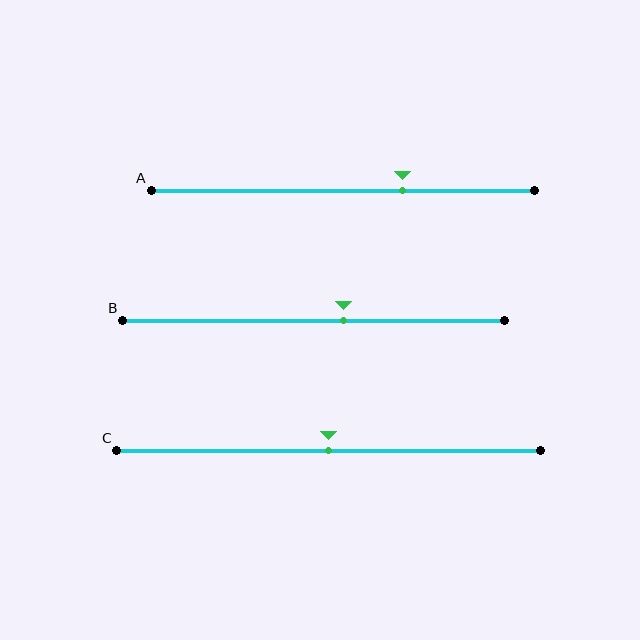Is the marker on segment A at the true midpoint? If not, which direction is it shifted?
No, the marker on segment A is shifted to the right by about 16% of the segment length.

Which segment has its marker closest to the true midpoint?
Segment C has its marker closest to the true midpoint.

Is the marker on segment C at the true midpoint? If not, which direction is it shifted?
Yes, the marker on segment C is at the true midpoint.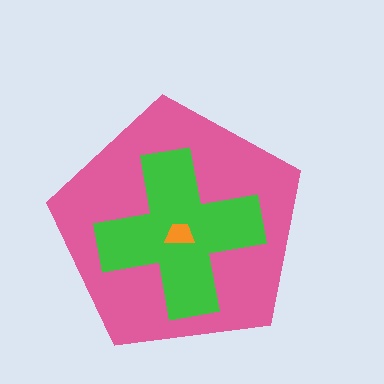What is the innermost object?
The orange trapezoid.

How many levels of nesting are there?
3.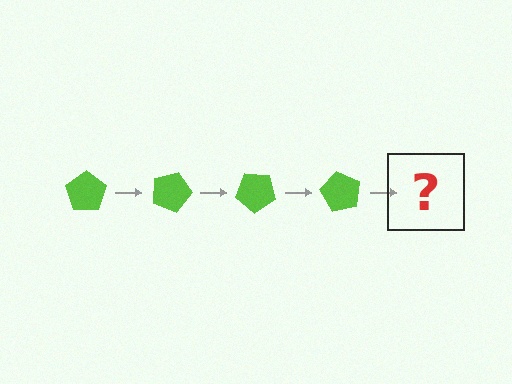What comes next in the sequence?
The next element should be a lime pentagon rotated 80 degrees.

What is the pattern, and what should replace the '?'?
The pattern is that the pentagon rotates 20 degrees each step. The '?' should be a lime pentagon rotated 80 degrees.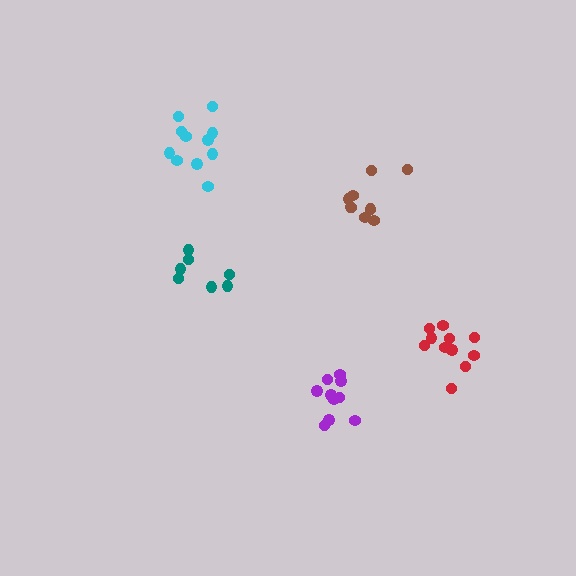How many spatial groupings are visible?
There are 5 spatial groupings.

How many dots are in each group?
Group 1: 11 dots, Group 2: 10 dots, Group 3: 10 dots, Group 4: 7 dots, Group 5: 11 dots (49 total).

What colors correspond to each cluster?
The clusters are colored: cyan, purple, brown, teal, red.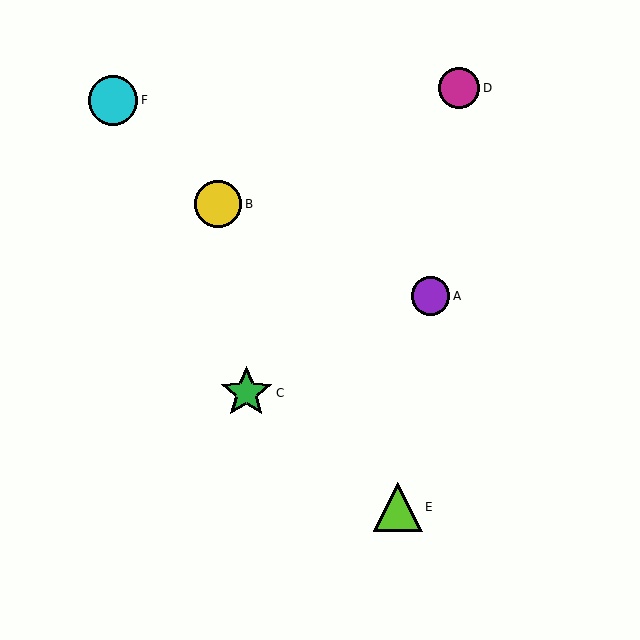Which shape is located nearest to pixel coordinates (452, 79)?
The magenta circle (labeled D) at (459, 88) is nearest to that location.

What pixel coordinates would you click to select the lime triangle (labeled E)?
Click at (398, 507) to select the lime triangle E.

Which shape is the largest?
The green star (labeled C) is the largest.